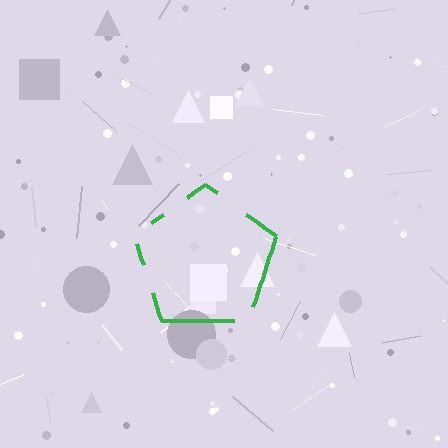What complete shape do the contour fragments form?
The contour fragments form a pentagon.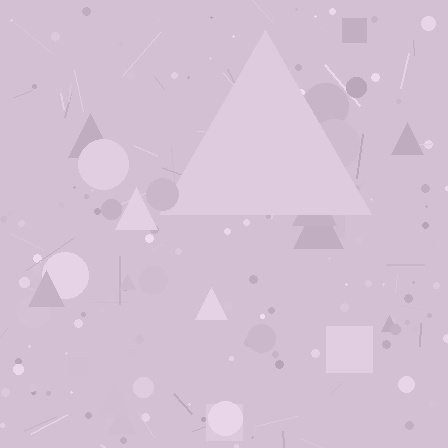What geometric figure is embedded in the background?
A triangle is embedded in the background.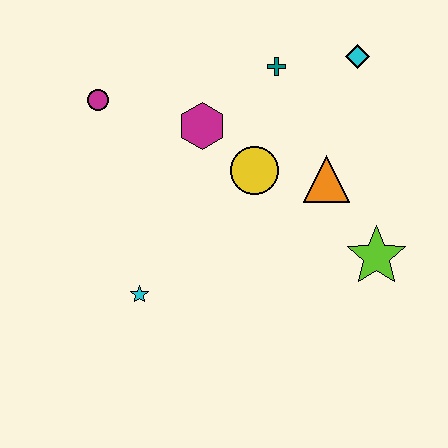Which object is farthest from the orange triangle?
The magenta circle is farthest from the orange triangle.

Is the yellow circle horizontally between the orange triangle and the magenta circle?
Yes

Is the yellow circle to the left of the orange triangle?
Yes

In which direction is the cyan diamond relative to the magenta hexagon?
The cyan diamond is to the right of the magenta hexagon.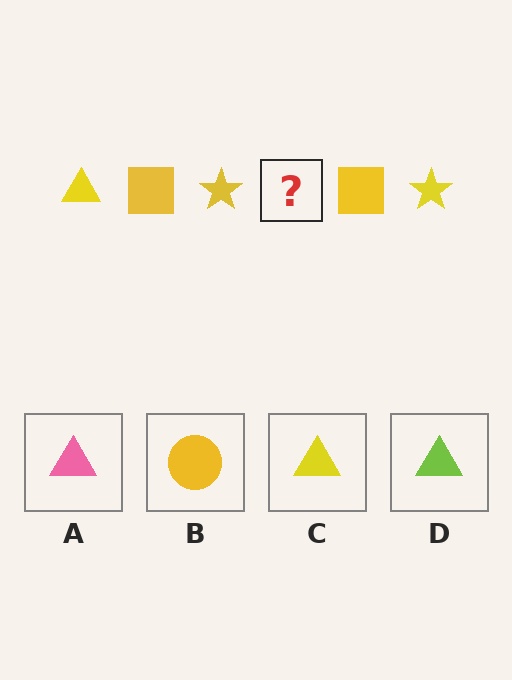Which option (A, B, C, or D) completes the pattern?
C.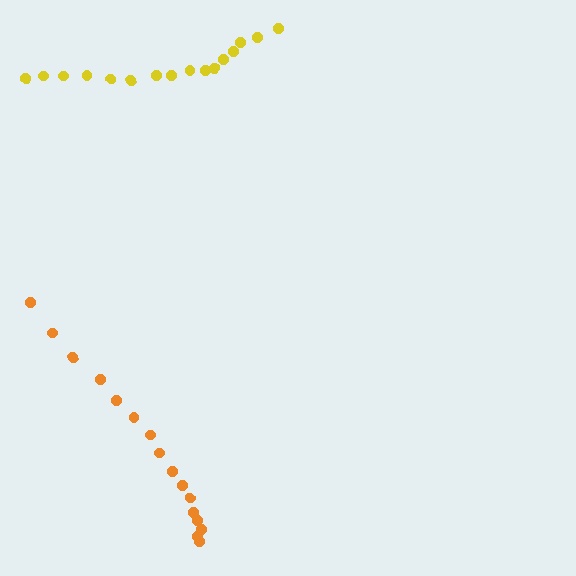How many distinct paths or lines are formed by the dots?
There are 2 distinct paths.